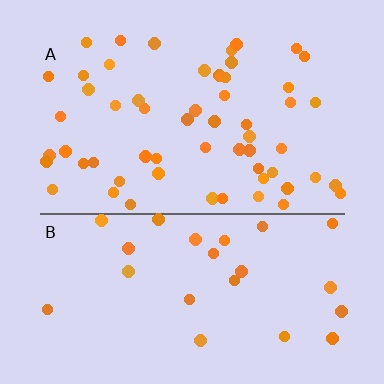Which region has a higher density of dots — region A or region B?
A (the top).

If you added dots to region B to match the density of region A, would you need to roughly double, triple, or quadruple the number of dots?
Approximately double.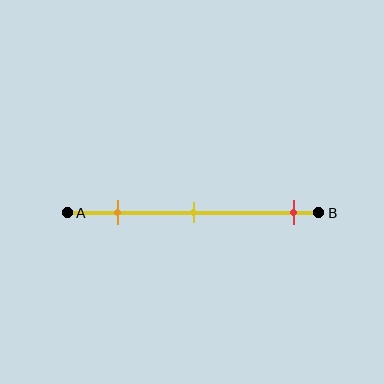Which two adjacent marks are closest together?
The orange and yellow marks are the closest adjacent pair.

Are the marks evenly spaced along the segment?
No, the marks are not evenly spaced.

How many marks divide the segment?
There are 3 marks dividing the segment.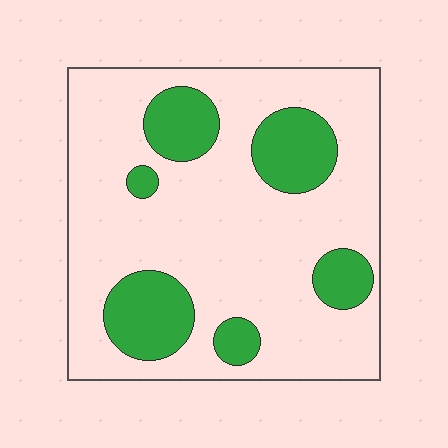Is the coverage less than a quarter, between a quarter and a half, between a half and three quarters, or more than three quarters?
Less than a quarter.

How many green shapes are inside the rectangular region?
6.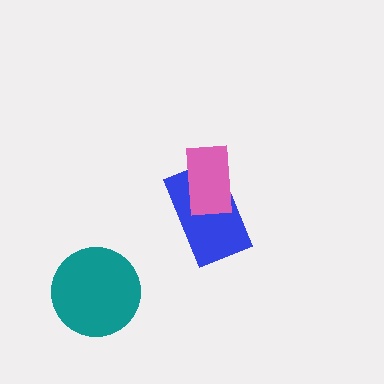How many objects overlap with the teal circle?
0 objects overlap with the teal circle.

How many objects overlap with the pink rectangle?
1 object overlaps with the pink rectangle.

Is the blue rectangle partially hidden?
Yes, it is partially covered by another shape.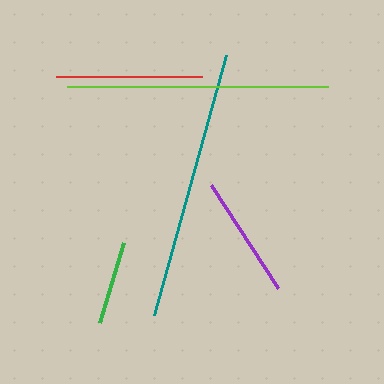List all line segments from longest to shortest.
From longest to shortest: teal, lime, red, purple, green.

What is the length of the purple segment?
The purple segment is approximately 123 pixels long.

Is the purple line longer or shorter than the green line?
The purple line is longer than the green line.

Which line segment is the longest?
The teal line is the longest at approximately 270 pixels.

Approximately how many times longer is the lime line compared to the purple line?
The lime line is approximately 2.1 times the length of the purple line.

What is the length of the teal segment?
The teal segment is approximately 270 pixels long.